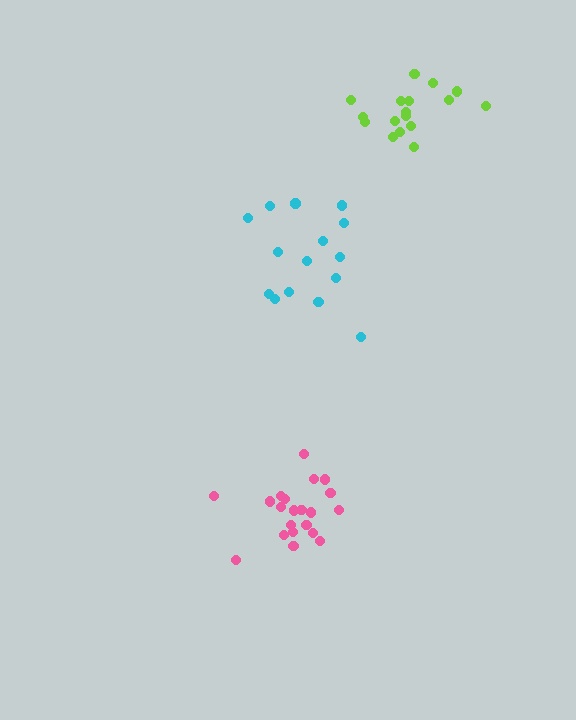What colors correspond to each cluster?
The clusters are colored: cyan, lime, pink.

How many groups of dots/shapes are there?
There are 3 groups.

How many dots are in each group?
Group 1: 15 dots, Group 2: 17 dots, Group 3: 21 dots (53 total).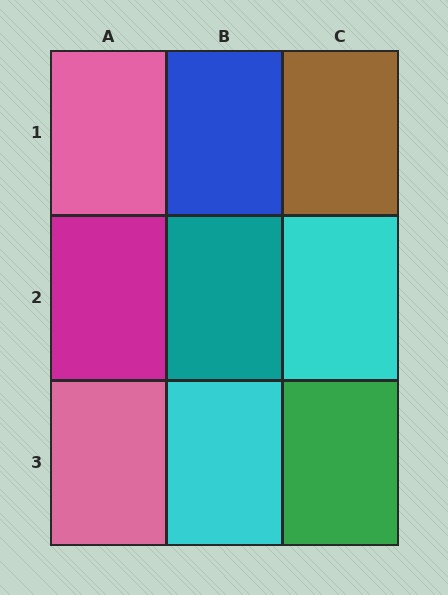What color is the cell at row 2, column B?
Teal.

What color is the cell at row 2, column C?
Cyan.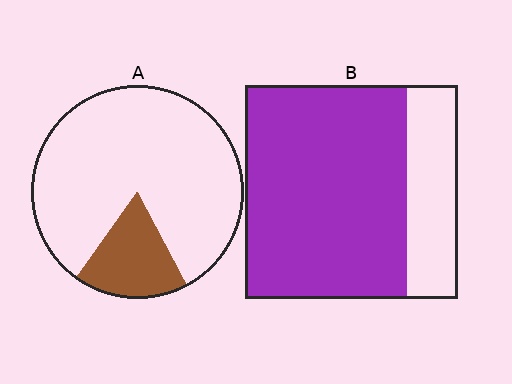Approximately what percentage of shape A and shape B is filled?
A is approximately 20% and B is approximately 75%.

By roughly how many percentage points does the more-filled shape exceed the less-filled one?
By roughly 60 percentage points (B over A).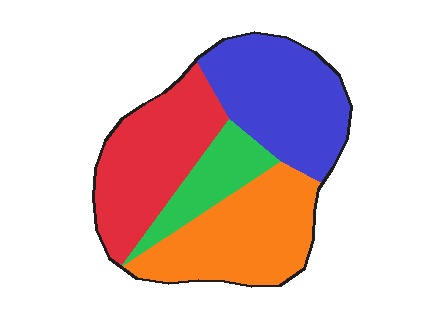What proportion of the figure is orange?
Orange covers roughly 30% of the figure.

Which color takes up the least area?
Green, at roughly 15%.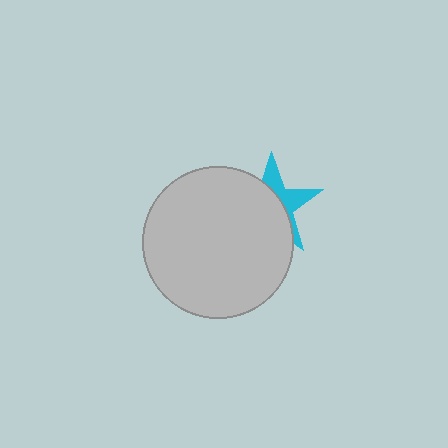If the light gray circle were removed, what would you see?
You would see the complete cyan star.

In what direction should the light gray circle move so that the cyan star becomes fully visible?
The light gray circle should move toward the lower-left. That is the shortest direction to clear the overlap and leave the cyan star fully visible.